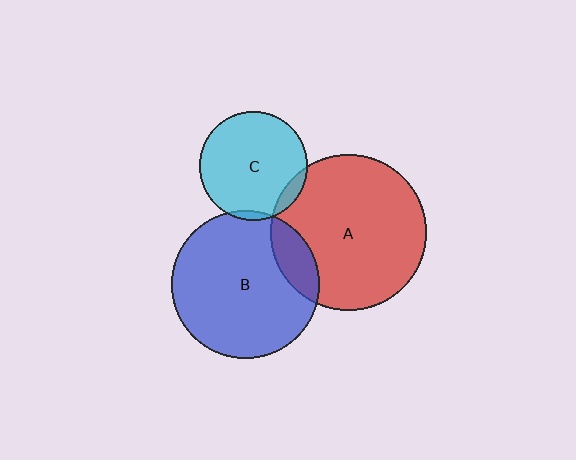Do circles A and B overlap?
Yes.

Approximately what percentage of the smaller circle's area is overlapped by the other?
Approximately 15%.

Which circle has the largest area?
Circle A (red).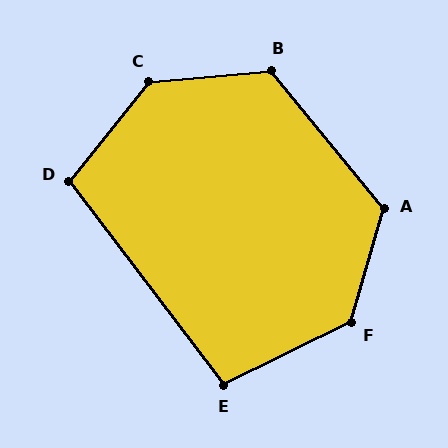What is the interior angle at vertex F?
Approximately 132 degrees (obtuse).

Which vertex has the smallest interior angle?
E, at approximately 101 degrees.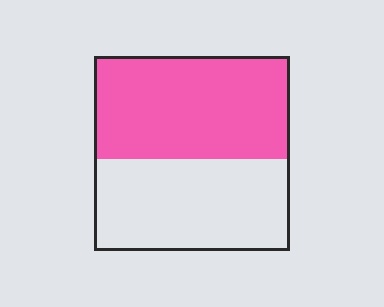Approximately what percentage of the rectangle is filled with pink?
Approximately 55%.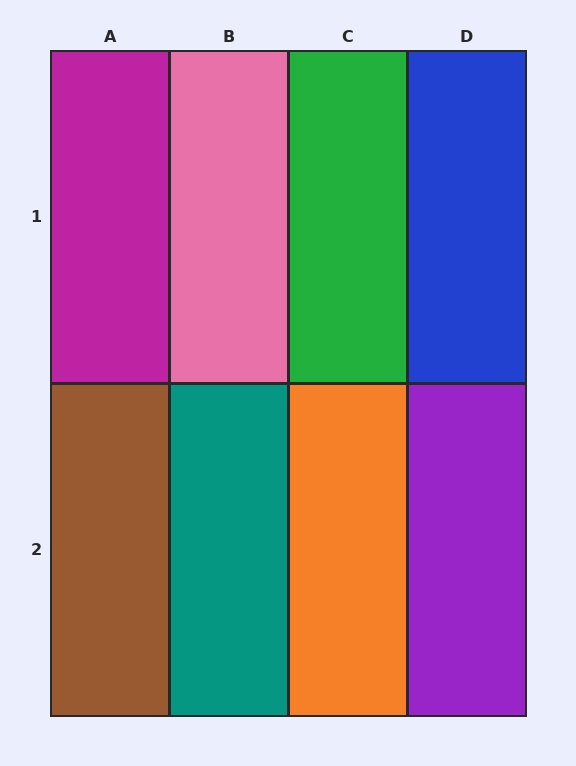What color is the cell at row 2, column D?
Purple.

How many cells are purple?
1 cell is purple.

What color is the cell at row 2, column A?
Brown.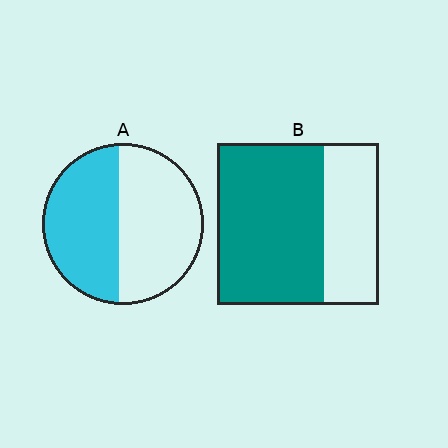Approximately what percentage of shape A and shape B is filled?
A is approximately 45% and B is approximately 65%.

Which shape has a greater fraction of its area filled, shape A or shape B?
Shape B.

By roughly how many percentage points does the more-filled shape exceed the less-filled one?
By roughly 20 percentage points (B over A).